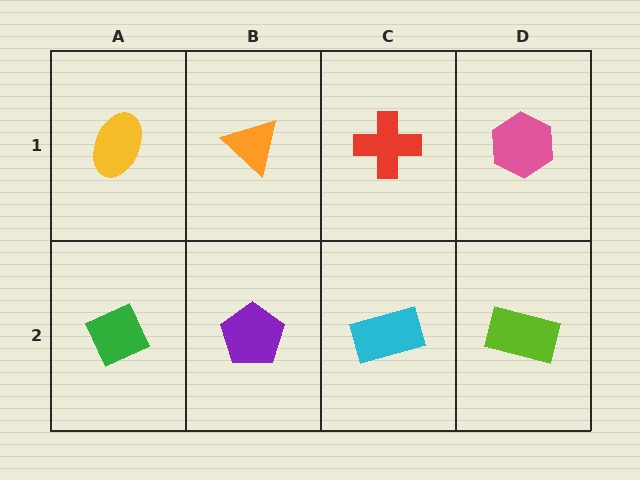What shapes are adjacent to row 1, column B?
A purple pentagon (row 2, column B), a yellow ellipse (row 1, column A), a red cross (row 1, column C).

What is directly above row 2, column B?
An orange triangle.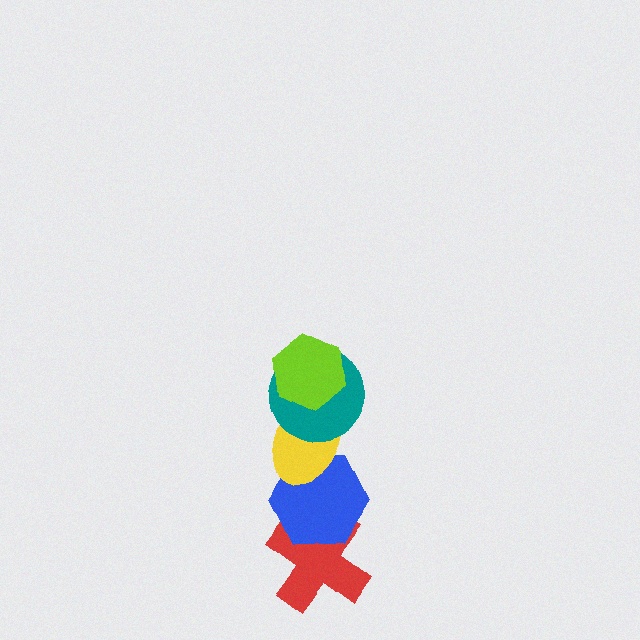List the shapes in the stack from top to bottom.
From top to bottom: the lime hexagon, the teal circle, the yellow ellipse, the blue hexagon, the red cross.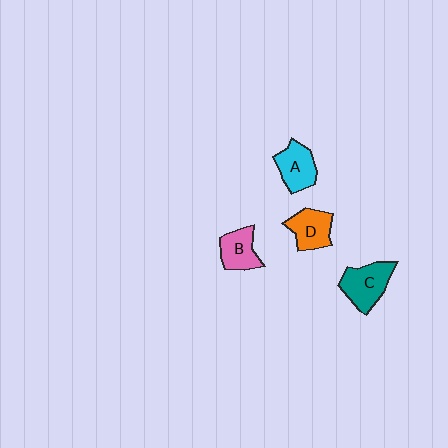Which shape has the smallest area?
Shape B (pink).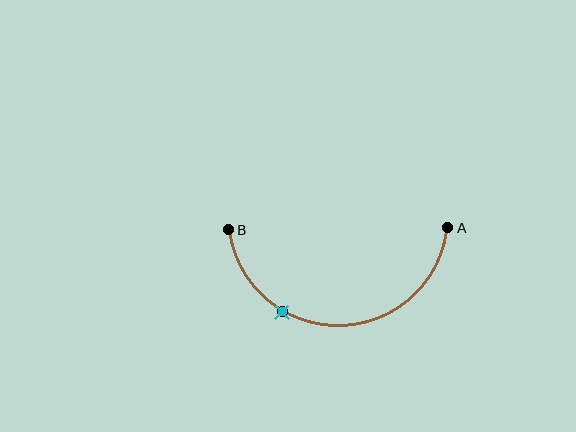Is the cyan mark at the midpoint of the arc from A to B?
No. The cyan mark lies on the arc but is closer to endpoint B. The arc midpoint would be at the point on the curve equidistant along the arc from both A and B.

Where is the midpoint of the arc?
The arc midpoint is the point on the curve farthest from the straight line joining A and B. It sits below that line.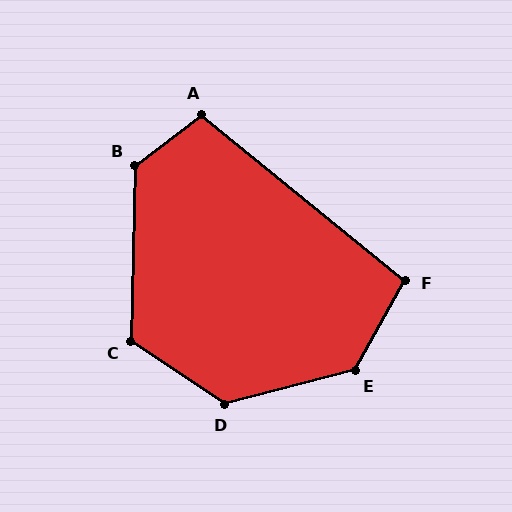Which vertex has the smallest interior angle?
F, at approximately 100 degrees.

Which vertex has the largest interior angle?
E, at approximately 134 degrees.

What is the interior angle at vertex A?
Approximately 104 degrees (obtuse).